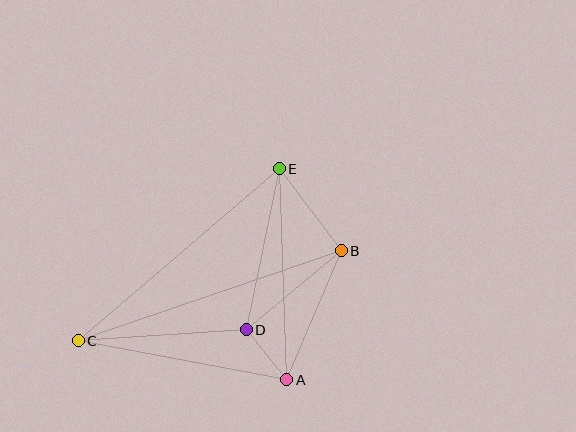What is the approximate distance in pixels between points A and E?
The distance between A and E is approximately 211 pixels.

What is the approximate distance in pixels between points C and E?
The distance between C and E is approximately 265 pixels.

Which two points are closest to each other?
Points A and D are closest to each other.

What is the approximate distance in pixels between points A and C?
The distance between A and C is approximately 212 pixels.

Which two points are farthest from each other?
Points B and C are farthest from each other.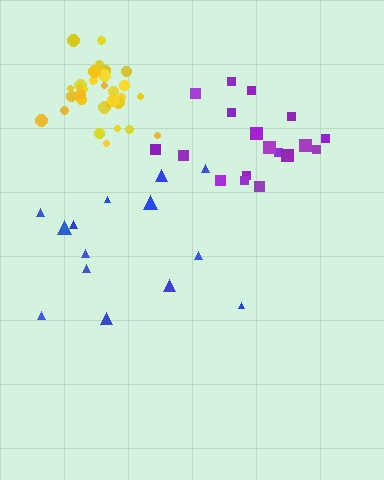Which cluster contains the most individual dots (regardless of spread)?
Yellow (31).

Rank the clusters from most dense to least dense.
yellow, purple, blue.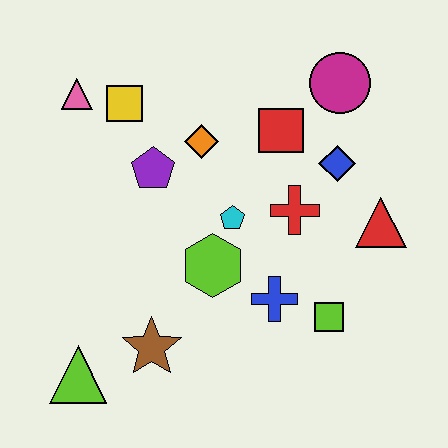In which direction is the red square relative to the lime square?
The red square is above the lime square.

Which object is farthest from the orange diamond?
The lime triangle is farthest from the orange diamond.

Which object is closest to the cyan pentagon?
The lime hexagon is closest to the cyan pentagon.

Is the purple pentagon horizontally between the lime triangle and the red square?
Yes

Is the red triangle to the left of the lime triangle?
No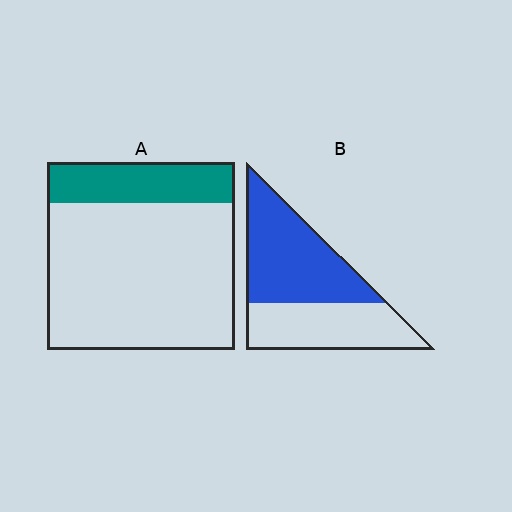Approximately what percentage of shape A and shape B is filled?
A is approximately 20% and B is approximately 55%.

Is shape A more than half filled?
No.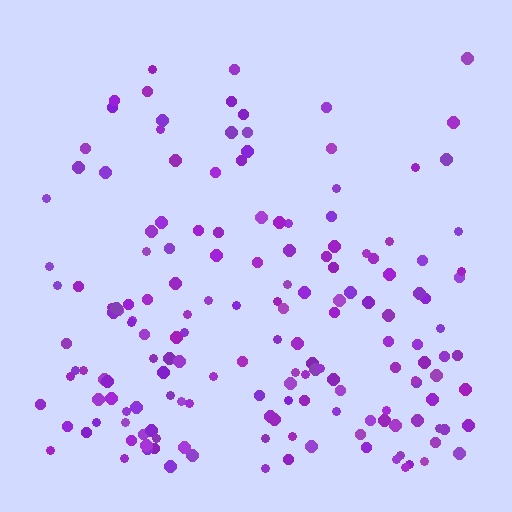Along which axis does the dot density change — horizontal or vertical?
Vertical.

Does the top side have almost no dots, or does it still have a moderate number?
Still a moderate number, just noticeably fewer than the bottom.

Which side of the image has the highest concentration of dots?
The bottom.